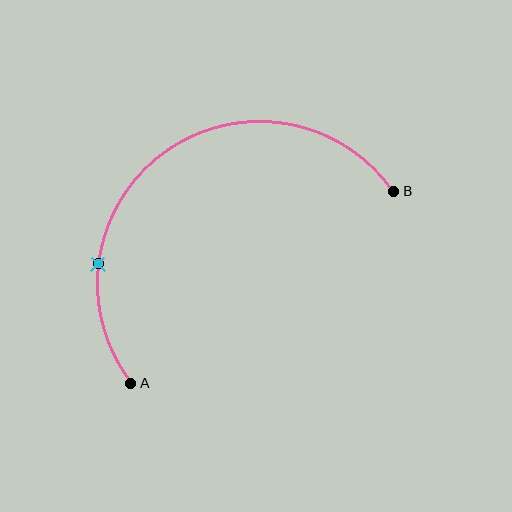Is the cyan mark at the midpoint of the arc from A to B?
No. The cyan mark lies on the arc but is closer to endpoint A. The arc midpoint would be at the point on the curve equidistant along the arc from both A and B.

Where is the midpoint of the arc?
The arc midpoint is the point on the curve farthest from the straight line joining A and B. It sits above and to the left of that line.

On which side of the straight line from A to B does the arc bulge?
The arc bulges above and to the left of the straight line connecting A and B.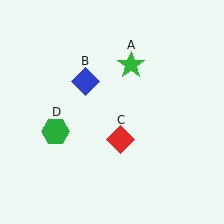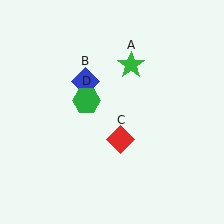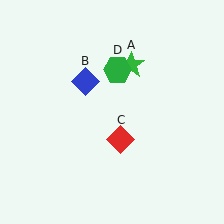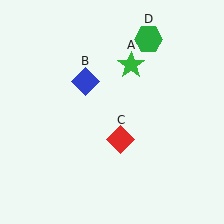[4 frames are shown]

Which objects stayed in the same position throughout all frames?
Green star (object A) and blue diamond (object B) and red diamond (object C) remained stationary.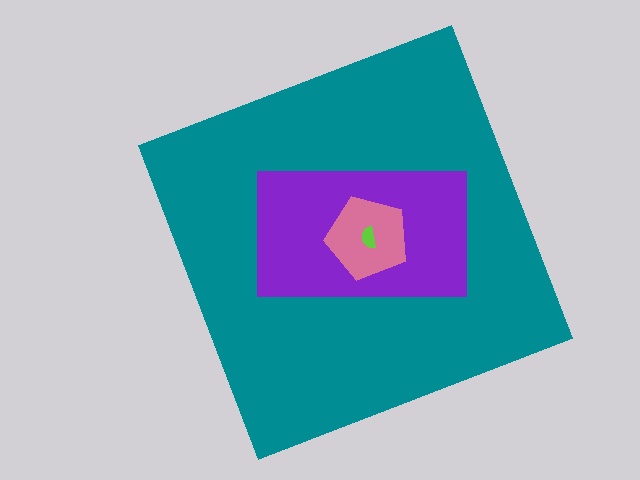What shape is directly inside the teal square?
The purple rectangle.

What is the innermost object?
The lime semicircle.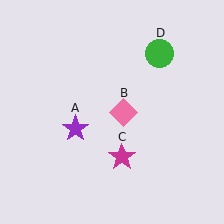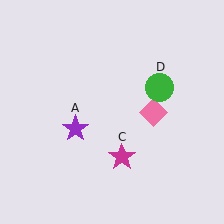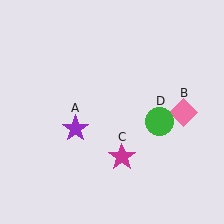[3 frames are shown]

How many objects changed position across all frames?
2 objects changed position: pink diamond (object B), green circle (object D).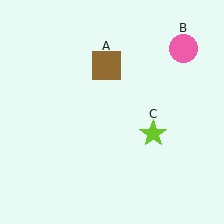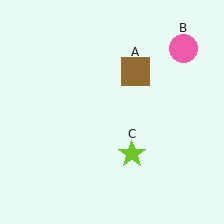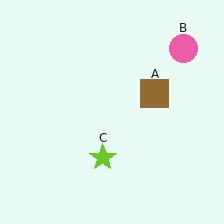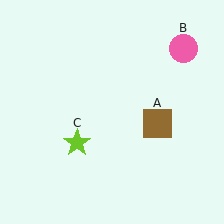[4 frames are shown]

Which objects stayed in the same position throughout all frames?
Pink circle (object B) remained stationary.